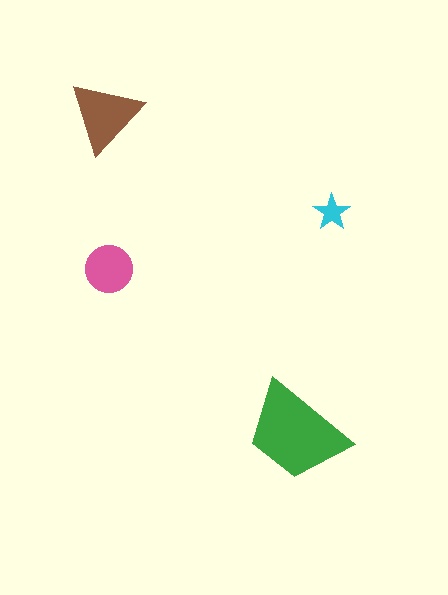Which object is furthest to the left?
The brown triangle is leftmost.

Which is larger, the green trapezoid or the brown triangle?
The green trapezoid.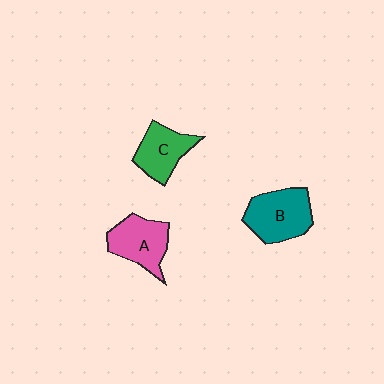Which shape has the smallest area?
Shape C (green).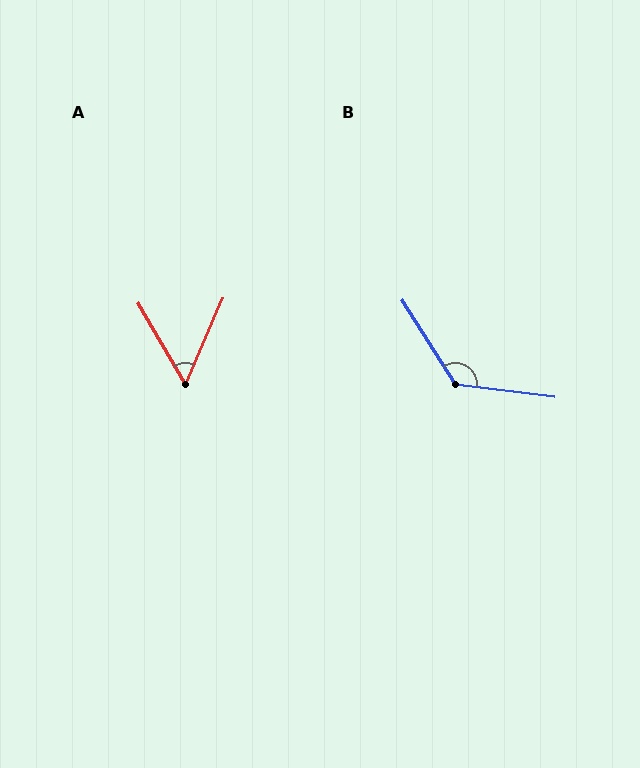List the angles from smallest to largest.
A (54°), B (130°).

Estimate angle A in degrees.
Approximately 54 degrees.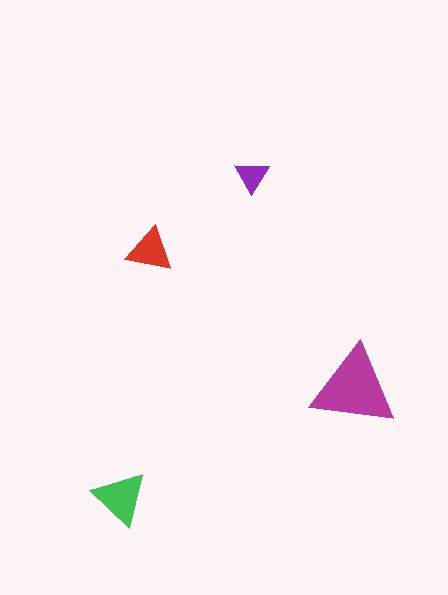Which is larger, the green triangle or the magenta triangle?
The magenta one.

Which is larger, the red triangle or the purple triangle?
The red one.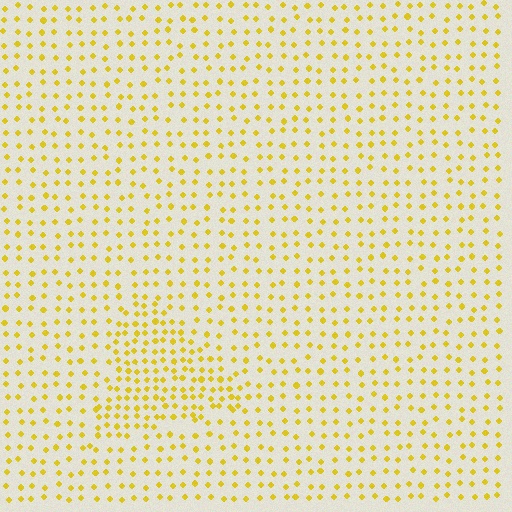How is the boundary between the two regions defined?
The boundary is defined by a change in element density (approximately 1.8x ratio). All elements are the same color, size, and shape.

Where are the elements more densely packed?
The elements are more densely packed inside the triangle boundary.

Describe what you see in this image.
The image contains small yellow elements arranged at two different densities. A triangle-shaped region is visible where the elements are more densely packed than the surrounding area.